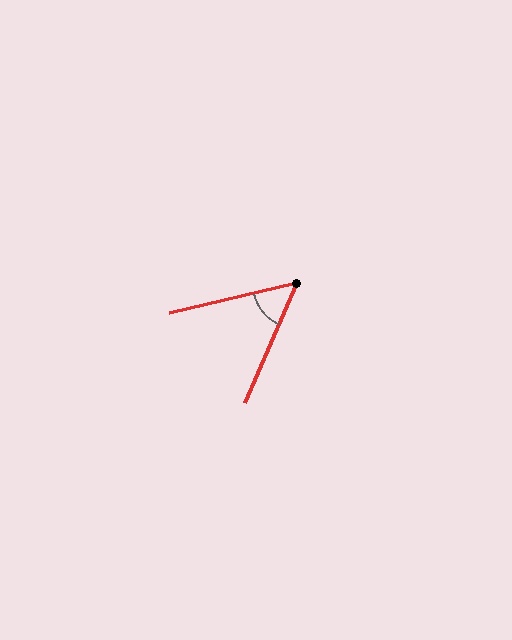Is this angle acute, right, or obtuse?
It is acute.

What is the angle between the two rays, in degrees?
Approximately 53 degrees.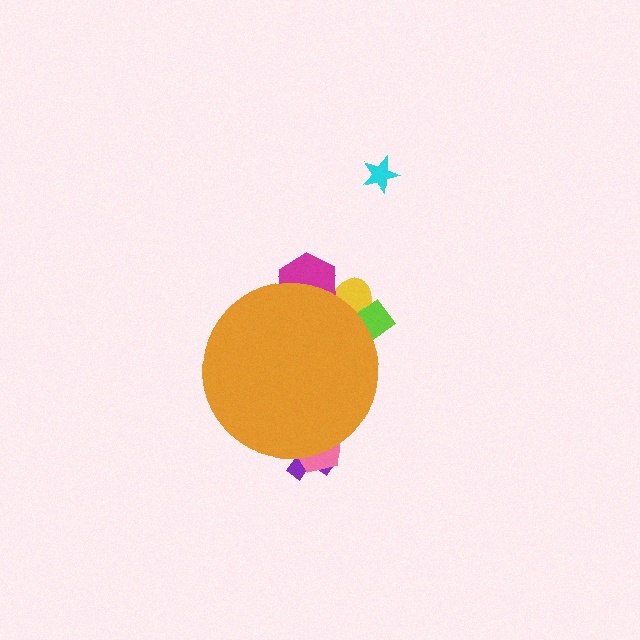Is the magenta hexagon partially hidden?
Yes, the magenta hexagon is partially hidden behind the orange circle.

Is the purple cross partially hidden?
Yes, the purple cross is partially hidden behind the orange circle.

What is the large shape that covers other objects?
An orange circle.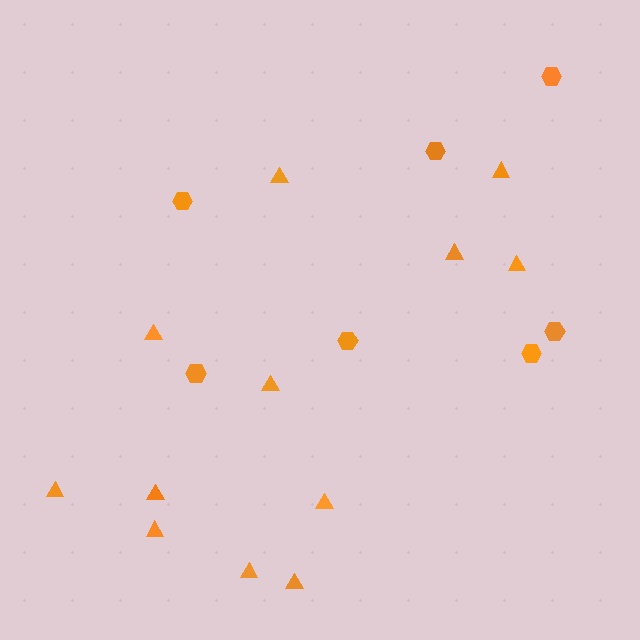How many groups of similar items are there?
There are 2 groups: one group of triangles (12) and one group of hexagons (7).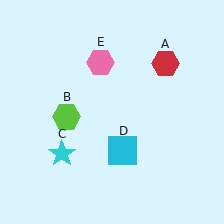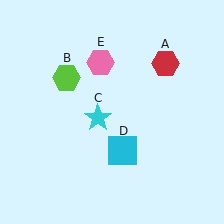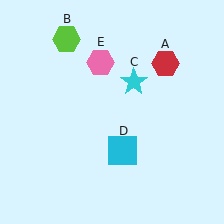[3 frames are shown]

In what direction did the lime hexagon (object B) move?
The lime hexagon (object B) moved up.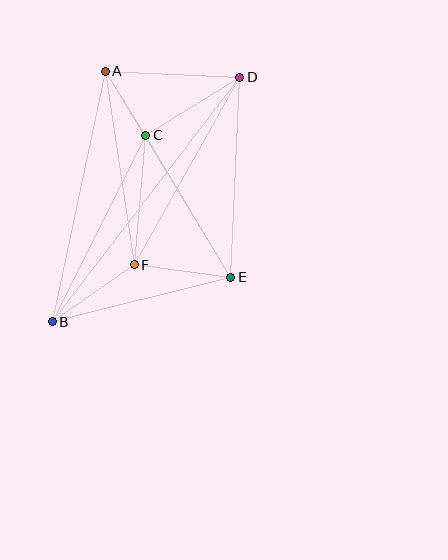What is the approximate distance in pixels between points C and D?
The distance between C and D is approximately 110 pixels.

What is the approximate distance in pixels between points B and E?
The distance between B and E is approximately 184 pixels.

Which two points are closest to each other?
Points A and C are closest to each other.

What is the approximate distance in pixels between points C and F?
The distance between C and F is approximately 130 pixels.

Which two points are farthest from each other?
Points B and D are farthest from each other.